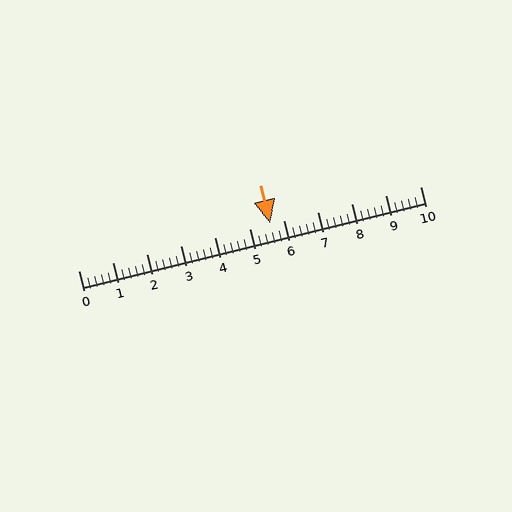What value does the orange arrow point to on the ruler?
The orange arrow points to approximately 5.6.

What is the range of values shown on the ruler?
The ruler shows values from 0 to 10.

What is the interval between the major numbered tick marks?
The major tick marks are spaced 1 units apart.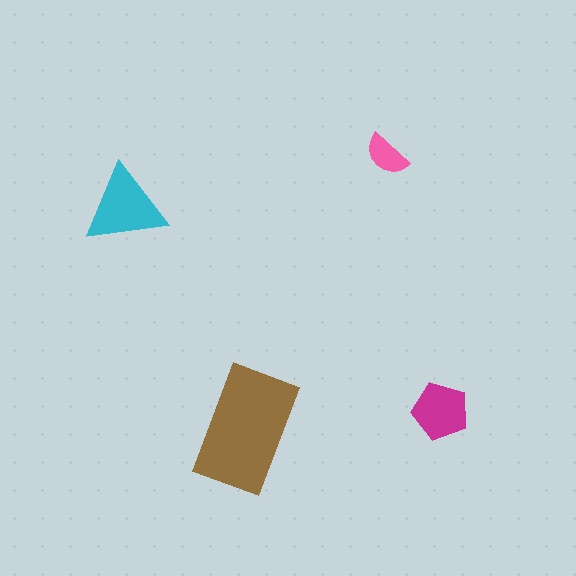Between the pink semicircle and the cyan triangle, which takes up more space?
The cyan triangle.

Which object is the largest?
The brown rectangle.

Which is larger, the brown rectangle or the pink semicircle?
The brown rectangle.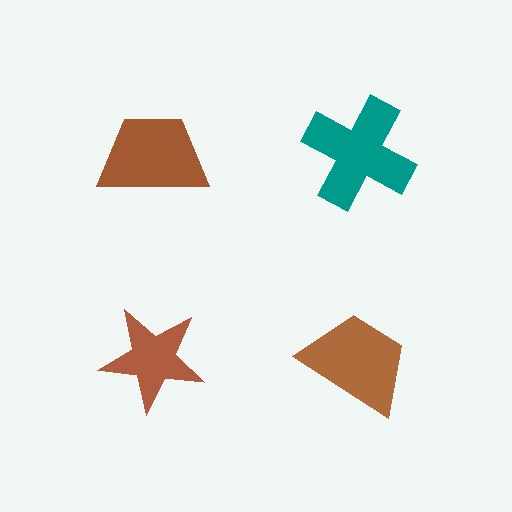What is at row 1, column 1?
A brown trapezoid.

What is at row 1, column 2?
A teal cross.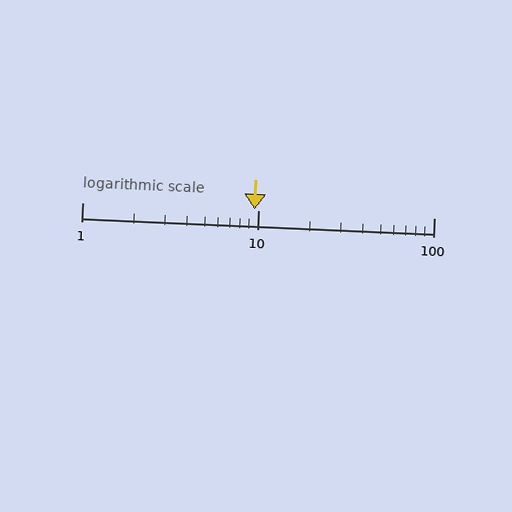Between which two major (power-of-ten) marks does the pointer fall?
The pointer is between 1 and 10.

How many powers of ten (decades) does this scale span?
The scale spans 2 decades, from 1 to 100.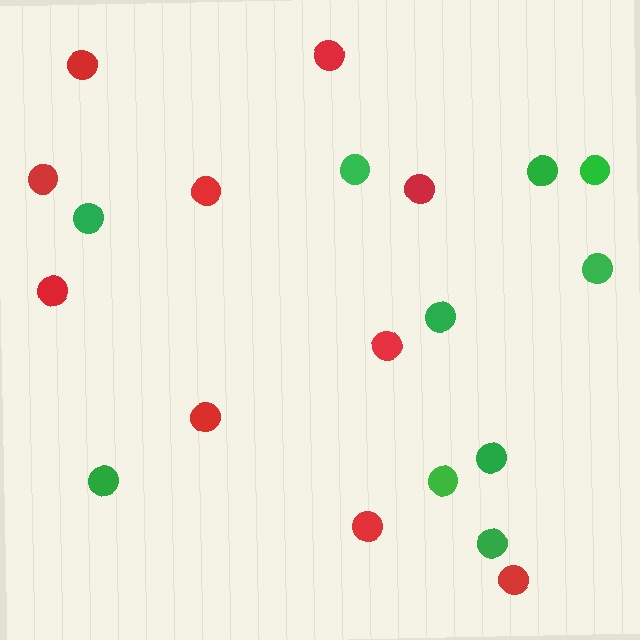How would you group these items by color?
There are 2 groups: one group of red circles (10) and one group of green circles (10).